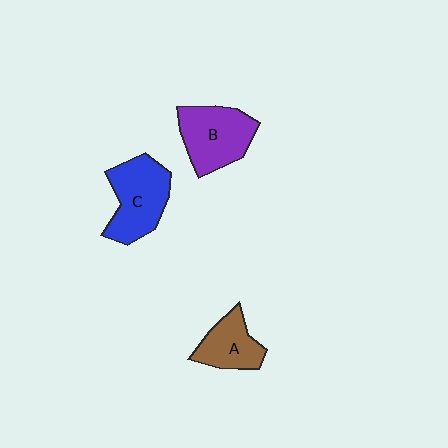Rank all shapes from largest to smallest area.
From largest to smallest: C (blue), B (purple), A (brown).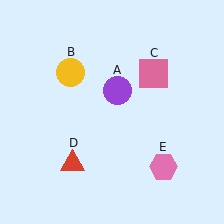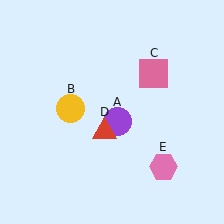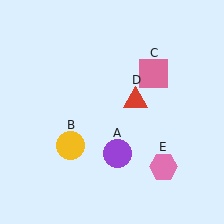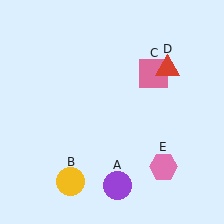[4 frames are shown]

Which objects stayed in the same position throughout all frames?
Pink square (object C) and pink hexagon (object E) remained stationary.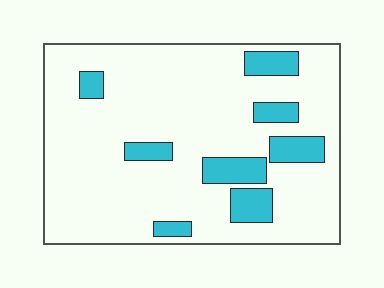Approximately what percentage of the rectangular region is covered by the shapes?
Approximately 15%.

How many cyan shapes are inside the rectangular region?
8.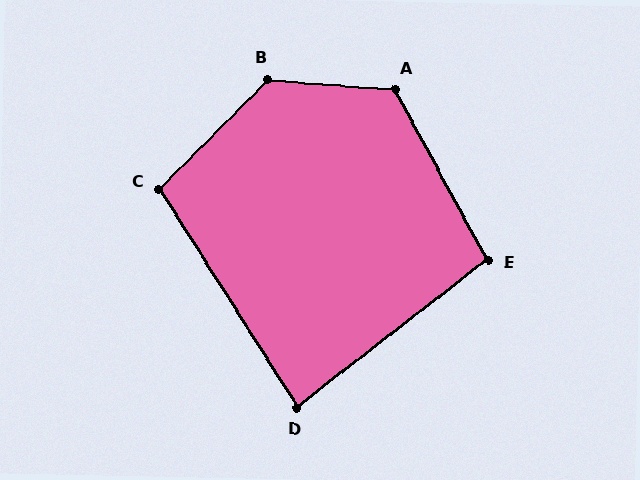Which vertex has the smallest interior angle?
D, at approximately 85 degrees.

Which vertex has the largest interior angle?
B, at approximately 131 degrees.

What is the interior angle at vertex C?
Approximately 103 degrees (obtuse).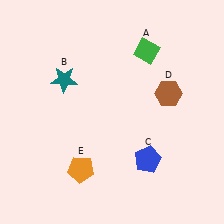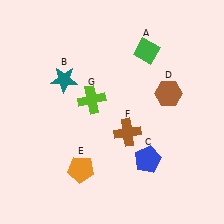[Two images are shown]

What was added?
A brown cross (F), a lime cross (G) were added in Image 2.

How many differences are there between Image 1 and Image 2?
There are 2 differences between the two images.